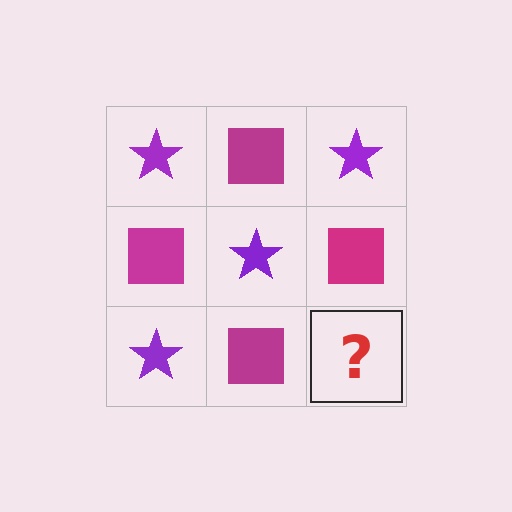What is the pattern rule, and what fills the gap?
The rule is that it alternates purple star and magenta square in a checkerboard pattern. The gap should be filled with a purple star.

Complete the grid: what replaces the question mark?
The question mark should be replaced with a purple star.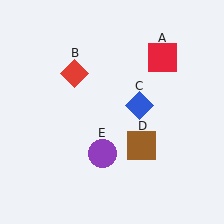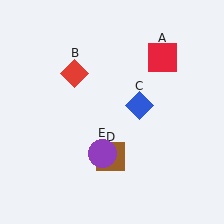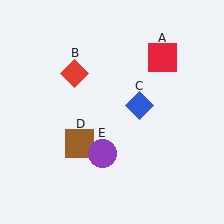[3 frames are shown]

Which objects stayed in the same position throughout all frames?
Red square (object A) and red diamond (object B) and blue diamond (object C) and purple circle (object E) remained stationary.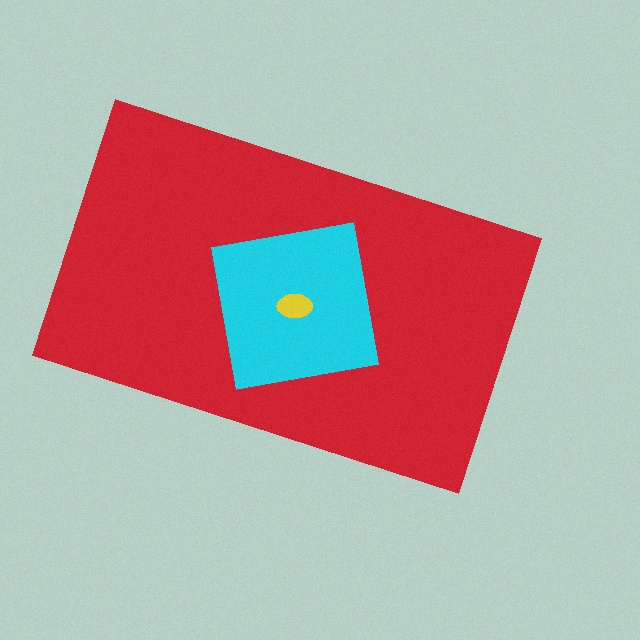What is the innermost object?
The yellow ellipse.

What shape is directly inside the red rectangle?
The cyan square.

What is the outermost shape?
The red rectangle.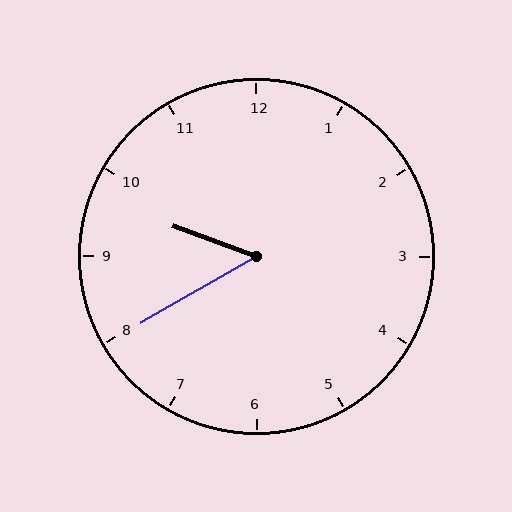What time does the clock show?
9:40.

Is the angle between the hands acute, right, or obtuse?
It is acute.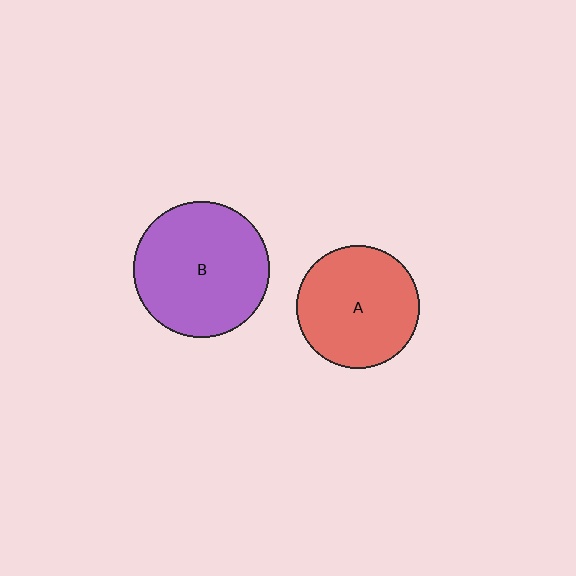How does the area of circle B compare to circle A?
Approximately 1.2 times.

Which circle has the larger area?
Circle B (purple).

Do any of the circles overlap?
No, none of the circles overlap.